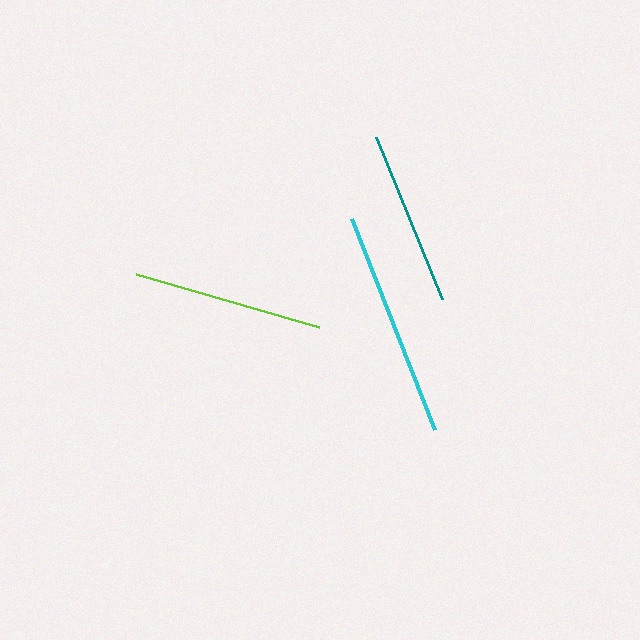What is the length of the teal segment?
The teal segment is approximately 175 pixels long.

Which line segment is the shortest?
The teal line is the shortest at approximately 175 pixels.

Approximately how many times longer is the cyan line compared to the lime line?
The cyan line is approximately 1.2 times the length of the lime line.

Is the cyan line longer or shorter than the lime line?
The cyan line is longer than the lime line.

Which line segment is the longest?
The cyan line is the longest at approximately 227 pixels.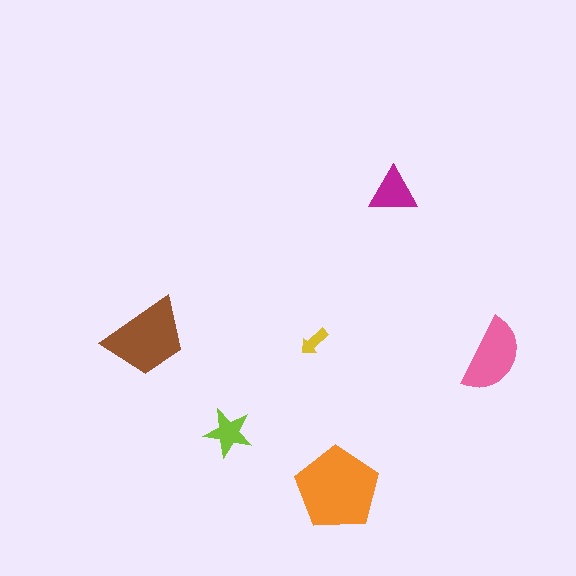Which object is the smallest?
The yellow arrow.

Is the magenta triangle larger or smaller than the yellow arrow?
Larger.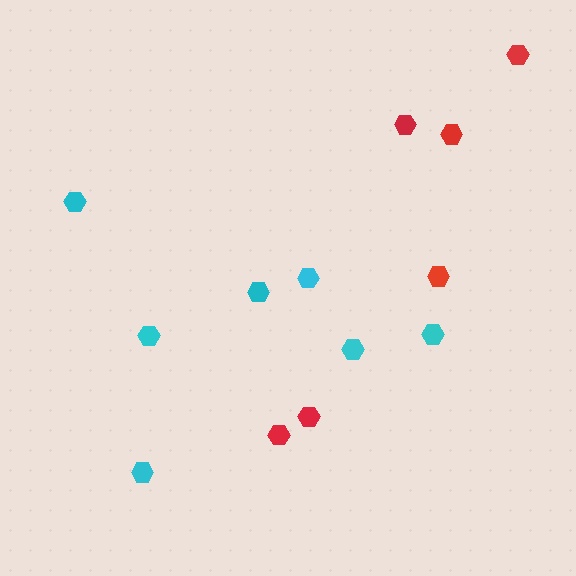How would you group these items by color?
There are 2 groups: one group of red hexagons (6) and one group of cyan hexagons (7).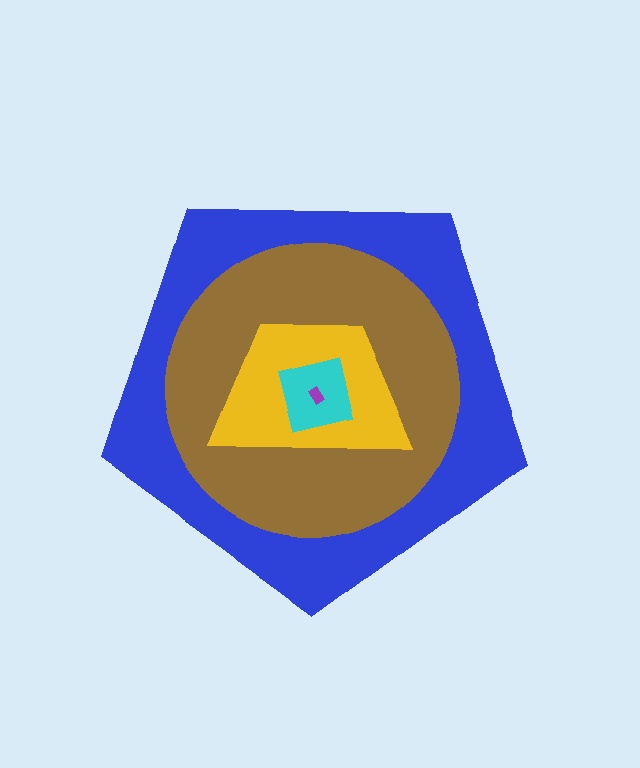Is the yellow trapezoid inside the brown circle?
Yes.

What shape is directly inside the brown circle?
The yellow trapezoid.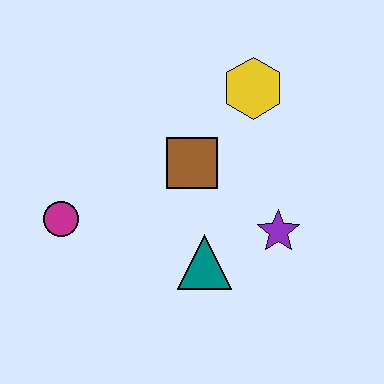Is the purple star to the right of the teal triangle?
Yes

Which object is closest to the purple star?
The teal triangle is closest to the purple star.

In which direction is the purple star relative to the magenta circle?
The purple star is to the right of the magenta circle.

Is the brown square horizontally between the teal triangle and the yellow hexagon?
No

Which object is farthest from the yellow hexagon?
The magenta circle is farthest from the yellow hexagon.